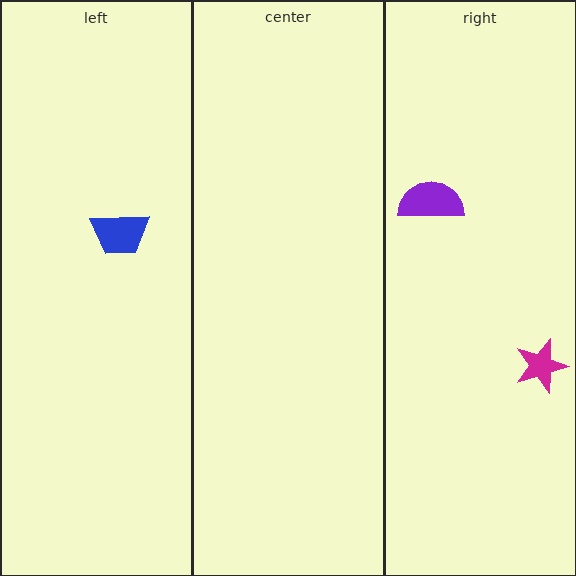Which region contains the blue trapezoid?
The left region.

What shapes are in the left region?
The blue trapezoid.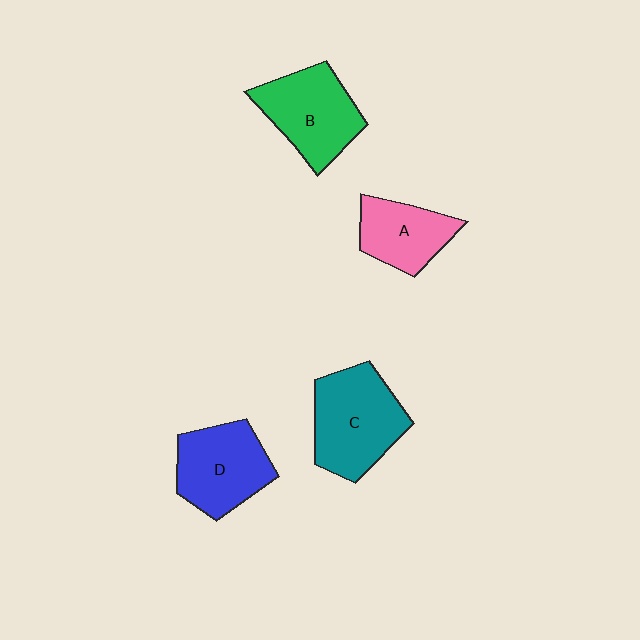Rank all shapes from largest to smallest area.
From largest to smallest: C (teal), B (green), D (blue), A (pink).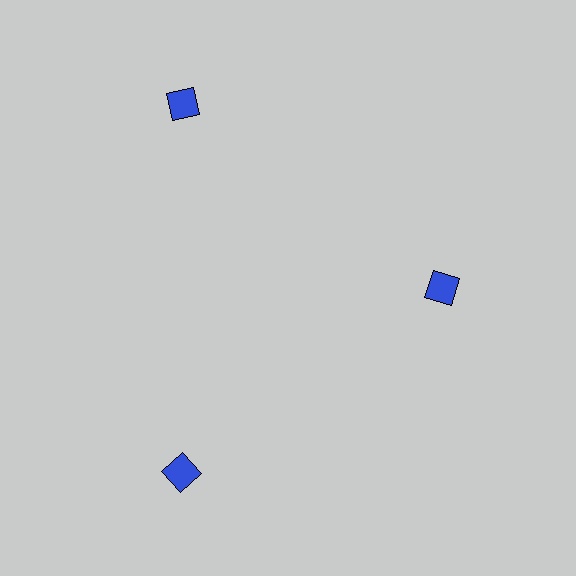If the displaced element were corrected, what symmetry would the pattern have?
It would have 3-fold rotational symmetry — the pattern would map onto itself every 120 degrees.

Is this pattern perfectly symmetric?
No. The 3 blue squares are arranged in a ring, but one element near the 3 o'clock position is pulled inward toward the center, breaking the 3-fold rotational symmetry.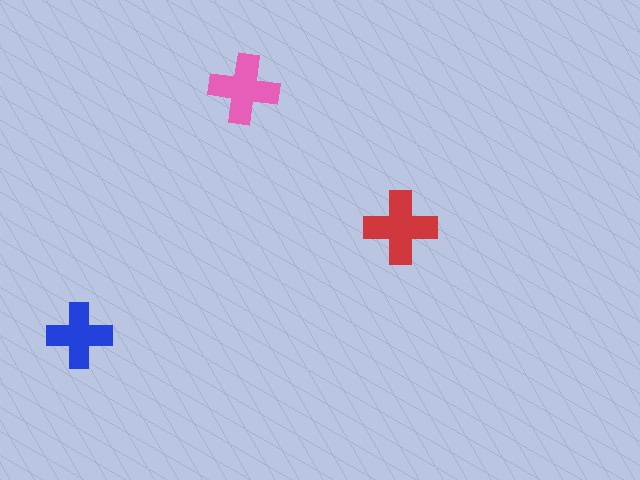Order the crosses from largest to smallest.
the red one, the pink one, the blue one.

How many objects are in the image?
There are 3 objects in the image.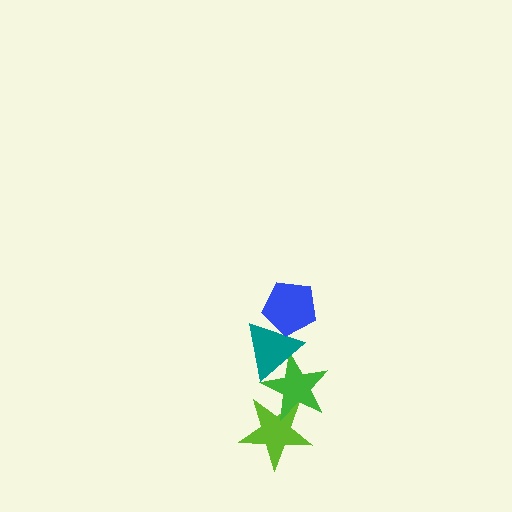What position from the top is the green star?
The green star is 3rd from the top.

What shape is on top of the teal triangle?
The blue pentagon is on top of the teal triangle.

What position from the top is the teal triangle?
The teal triangle is 2nd from the top.